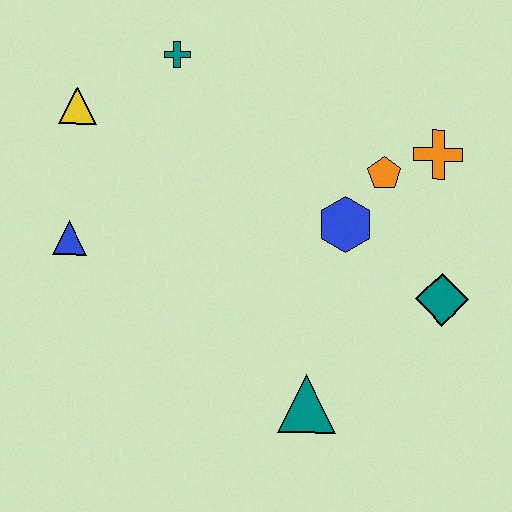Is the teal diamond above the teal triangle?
Yes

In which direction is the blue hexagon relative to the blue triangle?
The blue hexagon is to the right of the blue triangle.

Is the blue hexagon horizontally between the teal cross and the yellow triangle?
No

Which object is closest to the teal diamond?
The blue hexagon is closest to the teal diamond.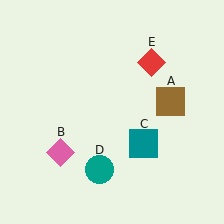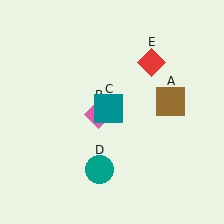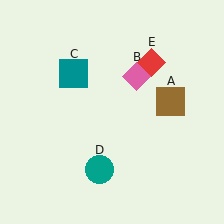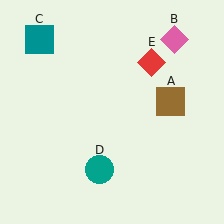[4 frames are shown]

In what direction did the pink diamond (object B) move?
The pink diamond (object B) moved up and to the right.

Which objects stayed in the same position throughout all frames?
Brown square (object A) and teal circle (object D) and red diamond (object E) remained stationary.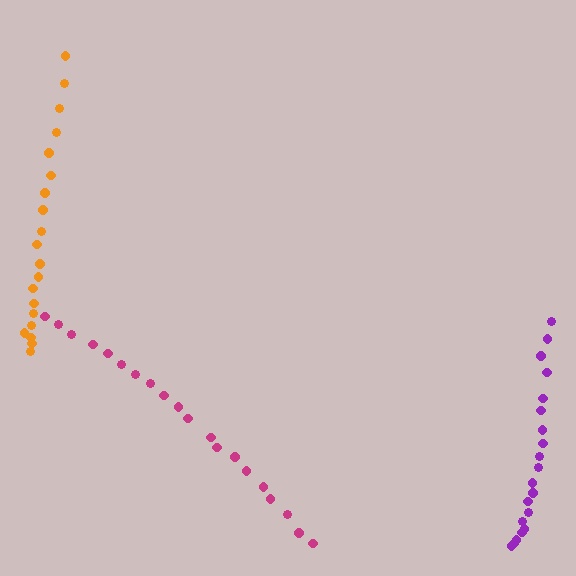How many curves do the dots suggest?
There are 3 distinct paths.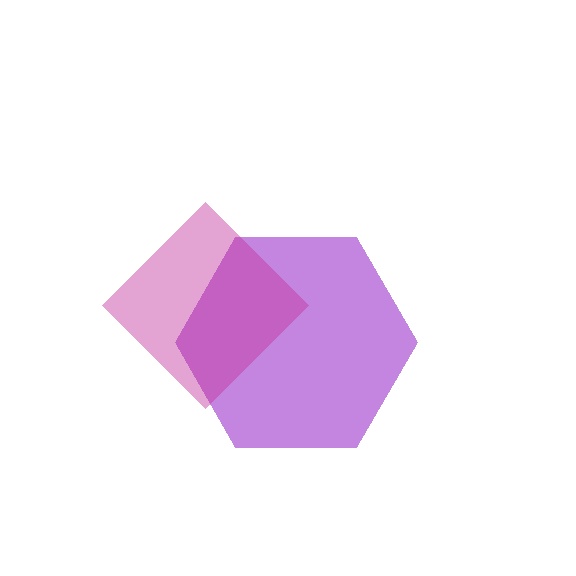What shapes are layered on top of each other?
The layered shapes are: a purple hexagon, a magenta diamond.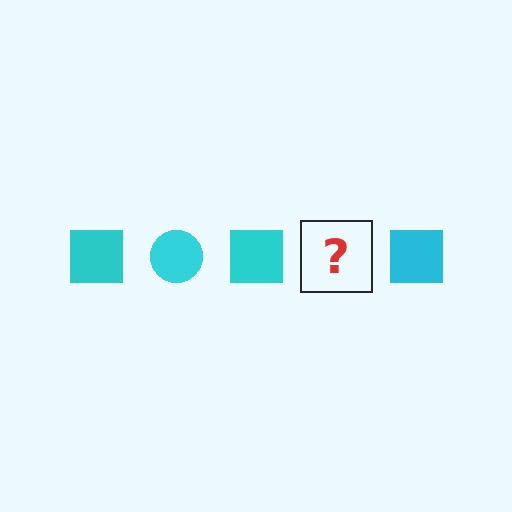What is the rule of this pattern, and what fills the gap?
The rule is that the pattern cycles through square, circle shapes in cyan. The gap should be filled with a cyan circle.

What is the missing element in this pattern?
The missing element is a cyan circle.